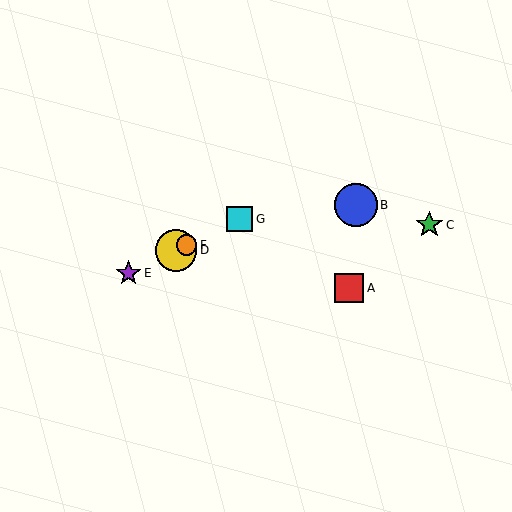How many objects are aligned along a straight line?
4 objects (D, E, F, G) are aligned along a straight line.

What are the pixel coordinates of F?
Object F is at (187, 245).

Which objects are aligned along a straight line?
Objects D, E, F, G are aligned along a straight line.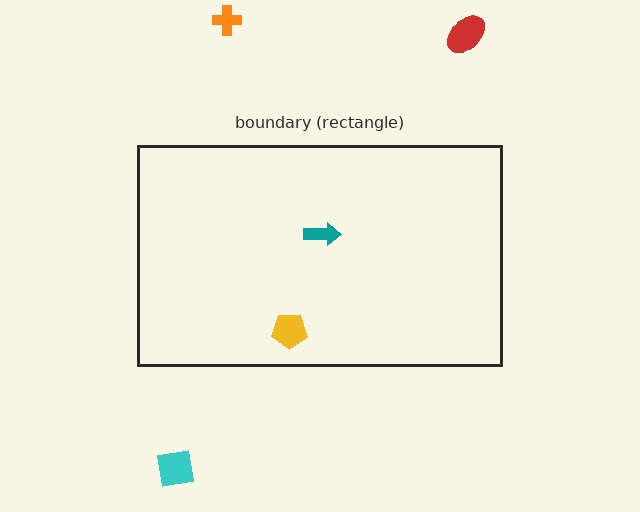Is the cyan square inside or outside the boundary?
Outside.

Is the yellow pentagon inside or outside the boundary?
Inside.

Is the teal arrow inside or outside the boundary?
Inside.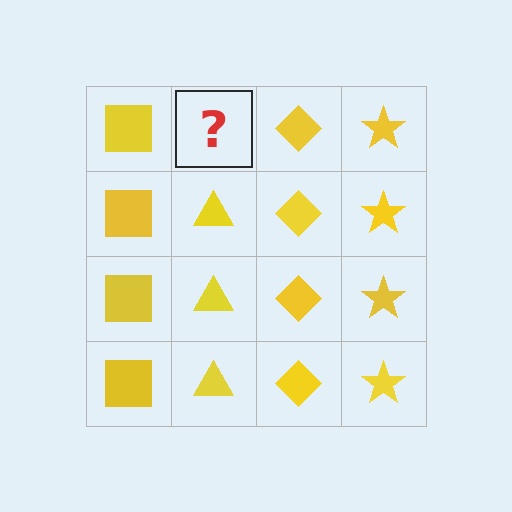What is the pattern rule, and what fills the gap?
The rule is that each column has a consistent shape. The gap should be filled with a yellow triangle.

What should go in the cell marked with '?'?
The missing cell should contain a yellow triangle.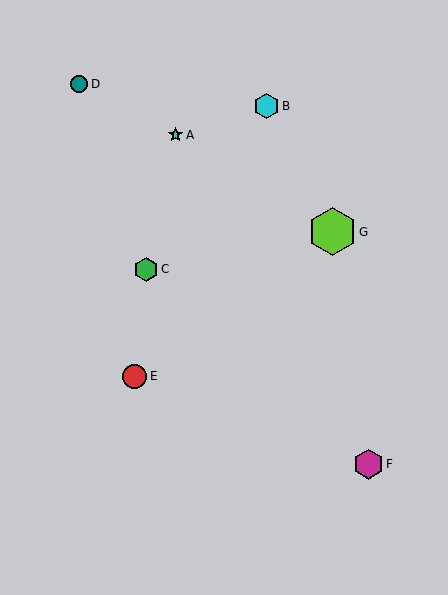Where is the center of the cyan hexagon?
The center of the cyan hexagon is at (266, 106).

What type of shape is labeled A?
Shape A is a cyan star.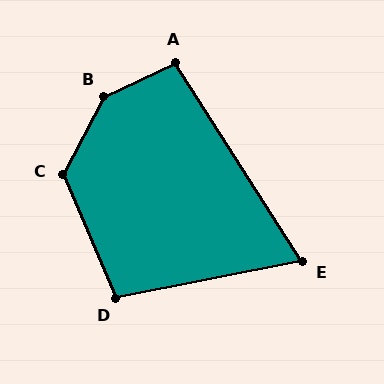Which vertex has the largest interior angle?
B, at approximately 142 degrees.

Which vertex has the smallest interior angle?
E, at approximately 69 degrees.